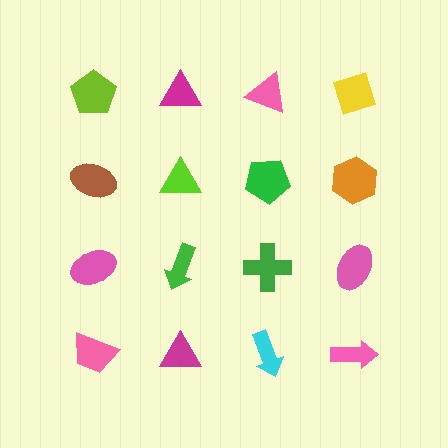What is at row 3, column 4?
A pink ellipse.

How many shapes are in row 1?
4 shapes.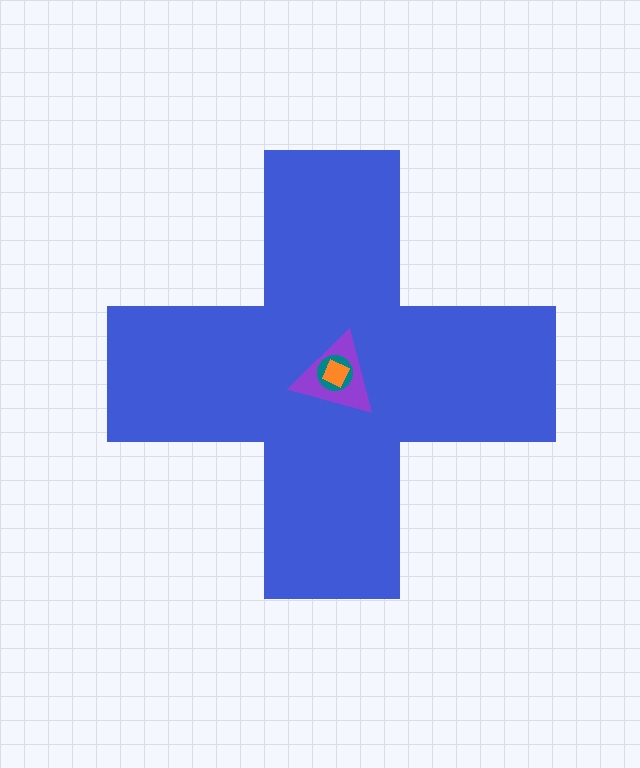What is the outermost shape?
The blue cross.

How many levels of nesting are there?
4.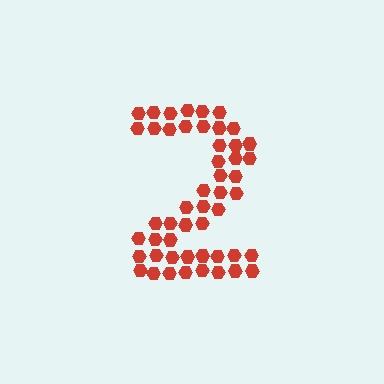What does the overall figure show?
The overall figure shows the digit 2.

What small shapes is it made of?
It is made of small hexagons.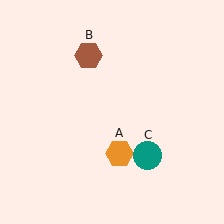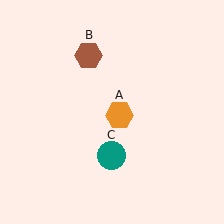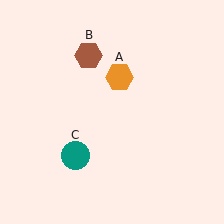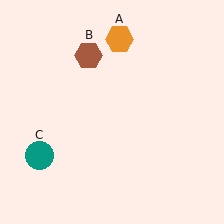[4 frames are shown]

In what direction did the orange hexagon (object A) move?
The orange hexagon (object A) moved up.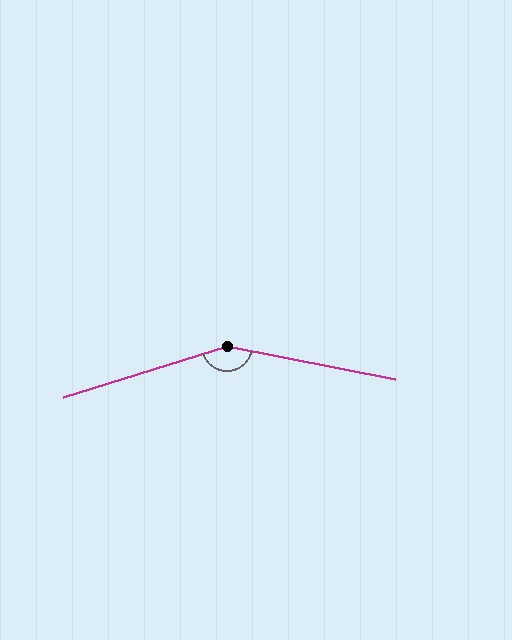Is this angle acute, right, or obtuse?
It is obtuse.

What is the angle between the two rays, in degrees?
Approximately 152 degrees.